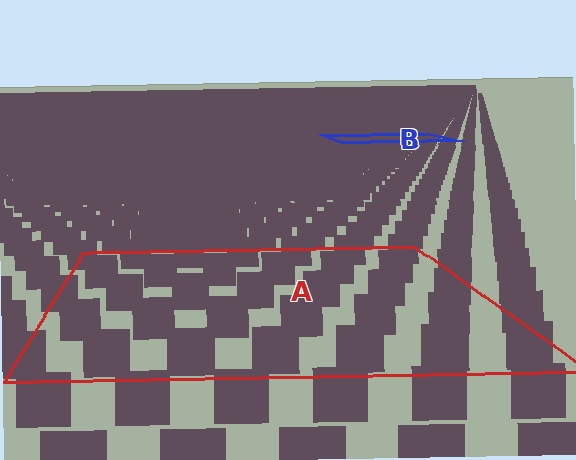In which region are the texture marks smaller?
The texture marks are smaller in region B, because it is farther away.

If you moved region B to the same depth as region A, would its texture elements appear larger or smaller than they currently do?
They would appear larger. At a closer depth, the same texture elements are projected at a bigger on-screen size.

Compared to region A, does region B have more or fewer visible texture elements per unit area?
Region B has more texture elements per unit area — they are packed more densely because it is farther away.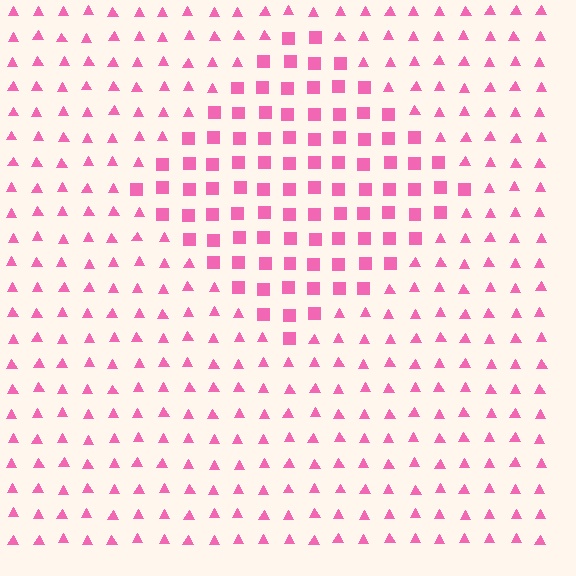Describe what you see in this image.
The image is filled with small pink elements arranged in a uniform grid. A diamond-shaped region contains squares, while the surrounding area contains triangles. The boundary is defined purely by the change in element shape.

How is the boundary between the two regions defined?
The boundary is defined by a change in element shape: squares inside vs. triangles outside. All elements share the same color and spacing.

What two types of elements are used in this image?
The image uses squares inside the diamond region and triangles outside it.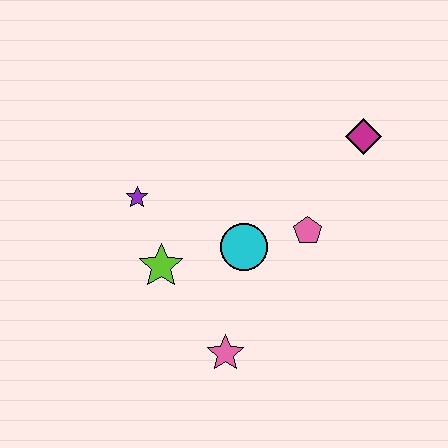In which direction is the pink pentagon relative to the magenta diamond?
The pink pentagon is below the magenta diamond.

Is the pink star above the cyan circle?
No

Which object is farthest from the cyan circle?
The magenta diamond is farthest from the cyan circle.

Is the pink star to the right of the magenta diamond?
No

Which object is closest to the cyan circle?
The pink pentagon is closest to the cyan circle.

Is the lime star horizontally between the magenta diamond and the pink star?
No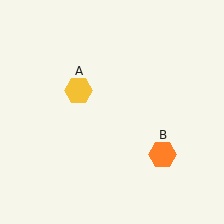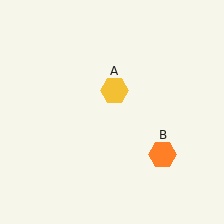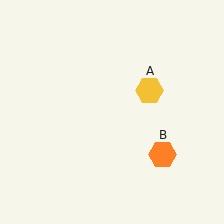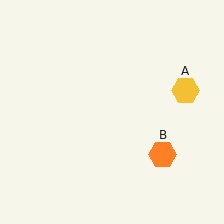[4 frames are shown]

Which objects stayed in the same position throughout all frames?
Orange hexagon (object B) remained stationary.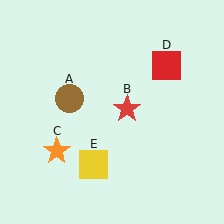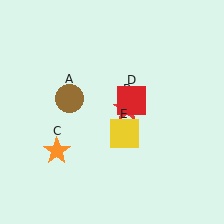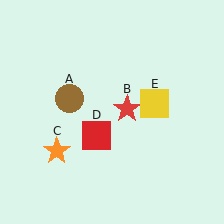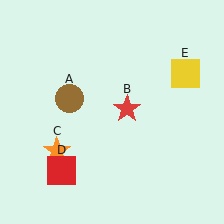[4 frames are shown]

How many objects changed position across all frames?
2 objects changed position: red square (object D), yellow square (object E).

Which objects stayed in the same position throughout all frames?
Brown circle (object A) and red star (object B) and orange star (object C) remained stationary.